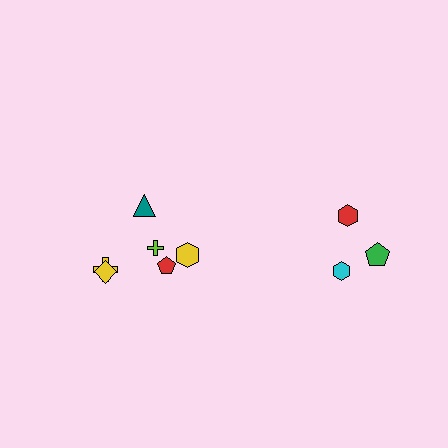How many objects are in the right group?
There are 3 objects.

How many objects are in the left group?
There are 6 objects.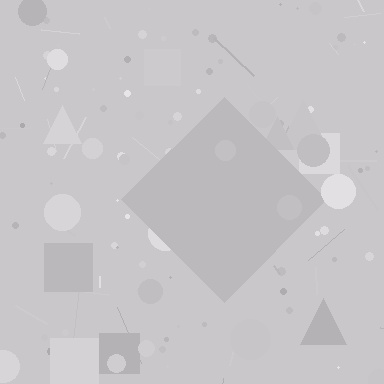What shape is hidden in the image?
A diamond is hidden in the image.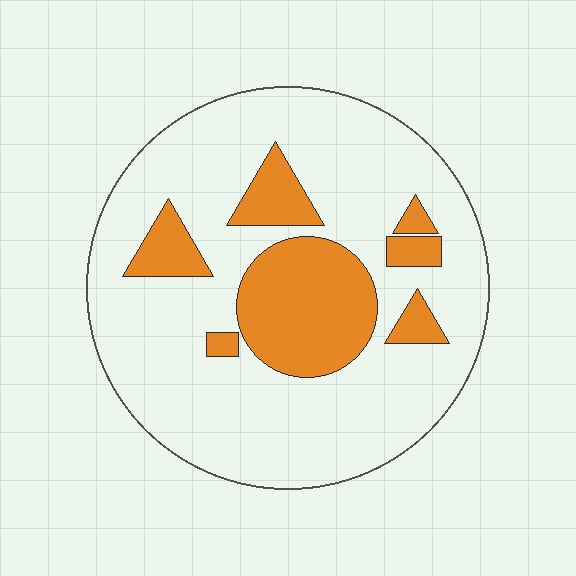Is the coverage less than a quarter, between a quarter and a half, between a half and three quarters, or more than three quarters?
Less than a quarter.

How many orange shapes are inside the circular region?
7.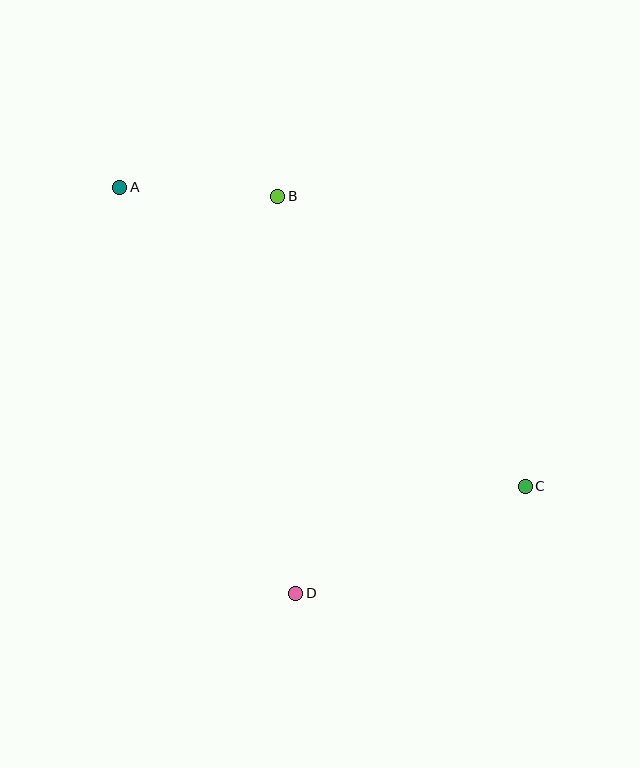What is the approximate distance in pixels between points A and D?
The distance between A and D is approximately 442 pixels.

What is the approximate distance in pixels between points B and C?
The distance between B and C is approximately 381 pixels.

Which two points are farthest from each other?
Points A and C are farthest from each other.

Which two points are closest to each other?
Points A and B are closest to each other.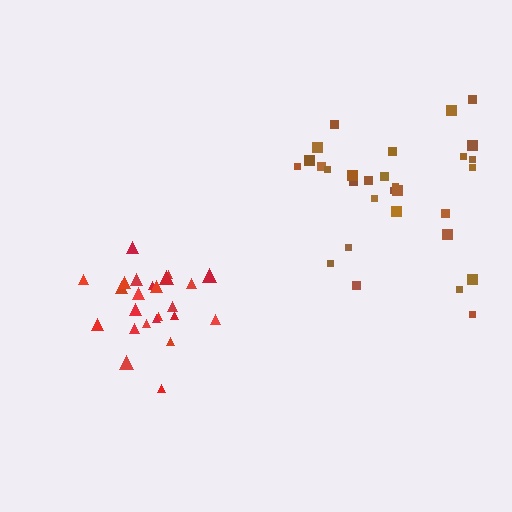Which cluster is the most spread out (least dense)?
Brown.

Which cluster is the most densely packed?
Red.